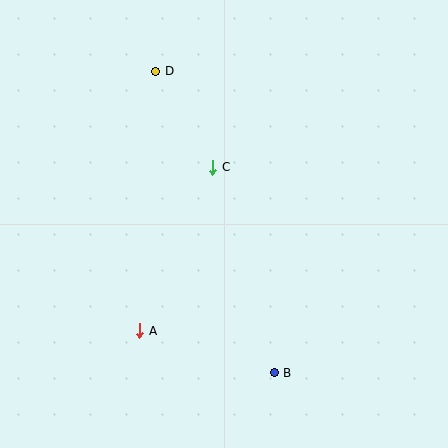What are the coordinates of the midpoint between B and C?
The midpoint between B and C is at (243, 270).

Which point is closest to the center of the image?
Point C at (213, 167) is closest to the center.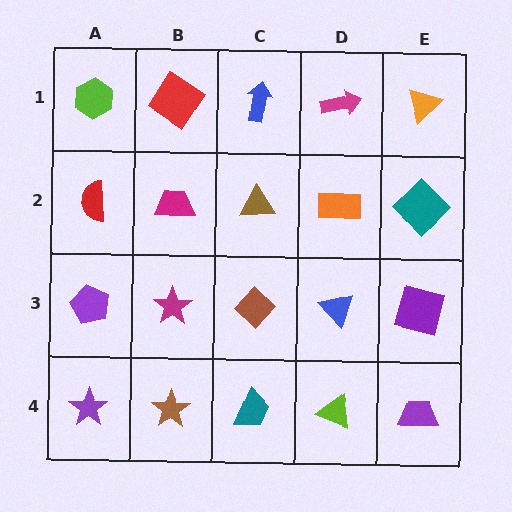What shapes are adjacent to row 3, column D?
An orange rectangle (row 2, column D), a lime triangle (row 4, column D), a brown diamond (row 3, column C), a purple square (row 3, column E).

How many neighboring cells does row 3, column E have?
3.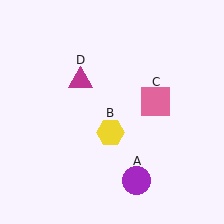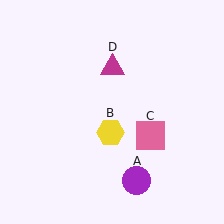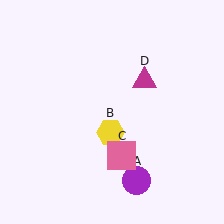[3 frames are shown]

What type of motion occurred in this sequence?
The pink square (object C), magenta triangle (object D) rotated clockwise around the center of the scene.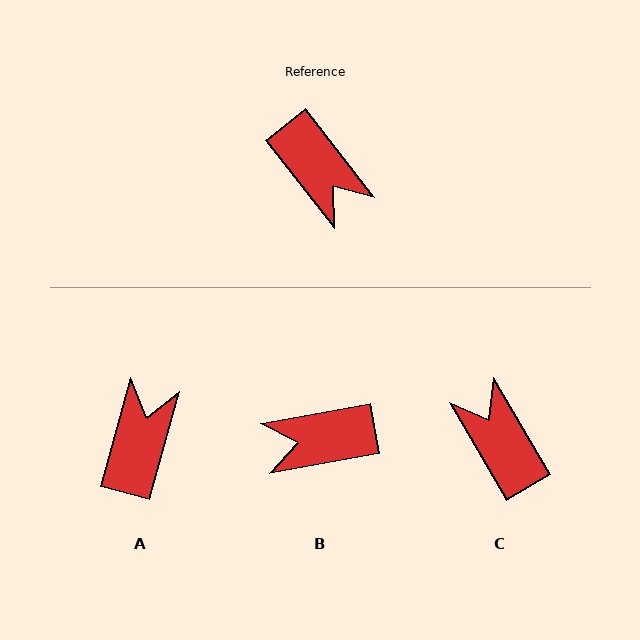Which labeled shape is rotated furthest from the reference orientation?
C, about 172 degrees away.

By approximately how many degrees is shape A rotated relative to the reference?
Approximately 126 degrees counter-clockwise.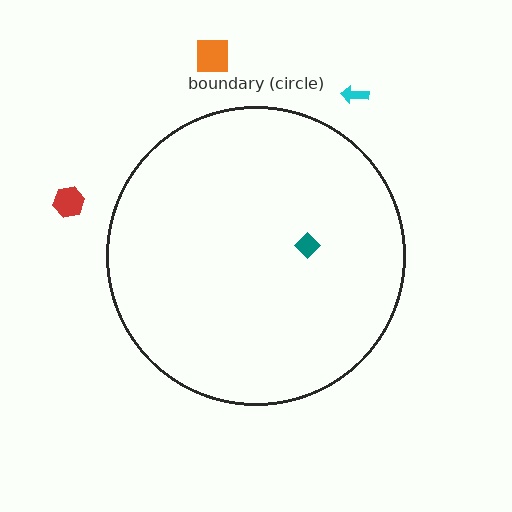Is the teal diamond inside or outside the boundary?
Inside.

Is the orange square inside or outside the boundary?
Outside.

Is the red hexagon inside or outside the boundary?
Outside.